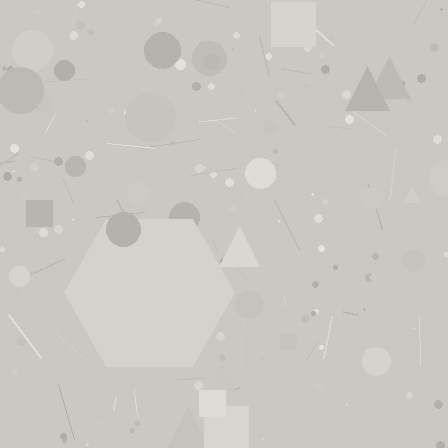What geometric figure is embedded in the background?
A hexagon is embedded in the background.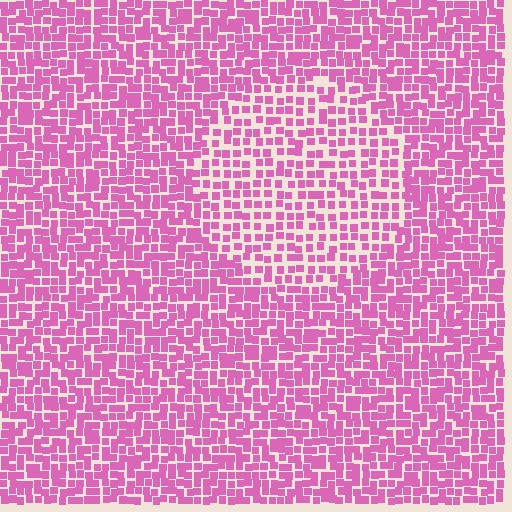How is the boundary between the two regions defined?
The boundary is defined by a change in element density (approximately 1.6x ratio). All elements are the same color, size, and shape.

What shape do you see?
I see a circle.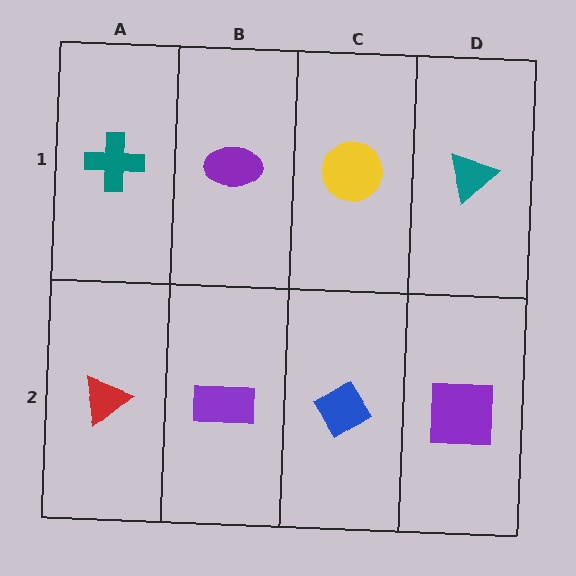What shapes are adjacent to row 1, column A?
A red triangle (row 2, column A), a purple ellipse (row 1, column B).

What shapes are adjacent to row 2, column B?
A purple ellipse (row 1, column B), a red triangle (row 2, column A), a blue diamond (row 2, column C).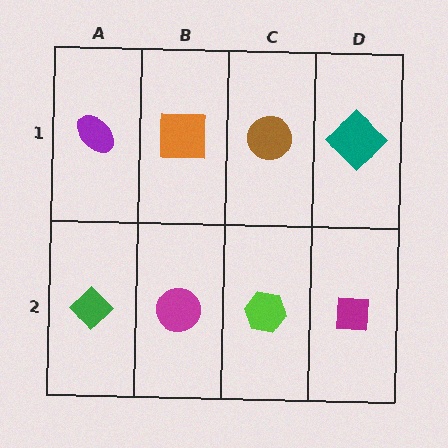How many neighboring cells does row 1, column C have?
3.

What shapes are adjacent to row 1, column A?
A green diamond (row 2, column A), an orange square (row 1, column B).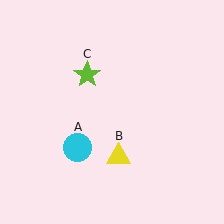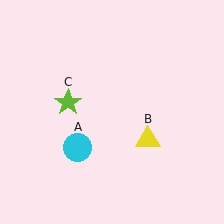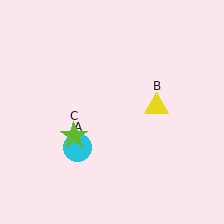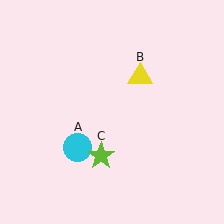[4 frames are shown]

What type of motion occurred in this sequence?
The yellow triangle (object B), lime star (object C) rotated counterclockwise around the center of the scene.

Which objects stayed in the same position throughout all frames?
Cyan circle (object A) remained stationary.